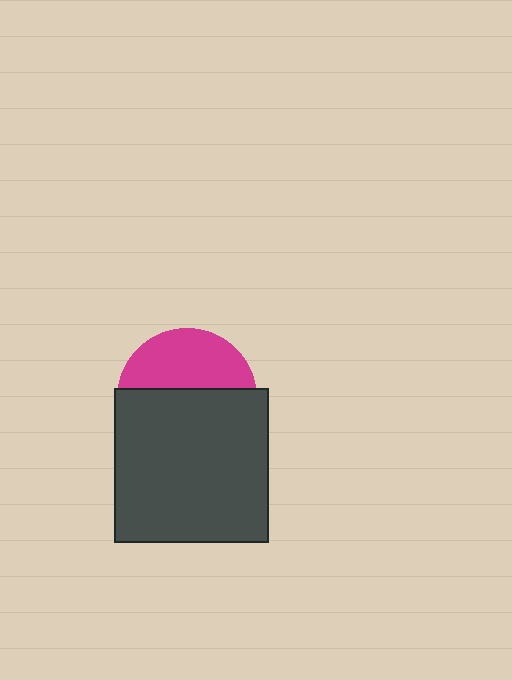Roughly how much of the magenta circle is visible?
A small part of it is visible (roughly 40%).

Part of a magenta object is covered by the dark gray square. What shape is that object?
It is a circle.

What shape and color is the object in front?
The object in front is a dark gray square.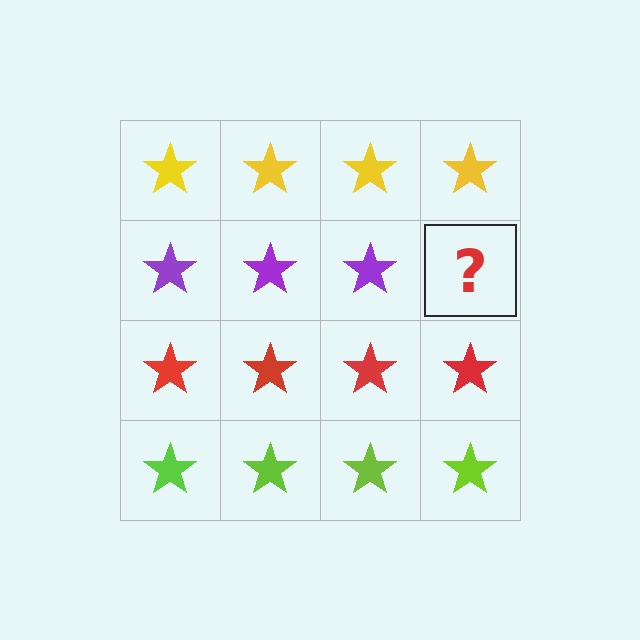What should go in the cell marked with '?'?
The missing cell should contain a purple star.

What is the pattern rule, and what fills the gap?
The rule is that each row has a consistent color. The gap should be filled with a purple star.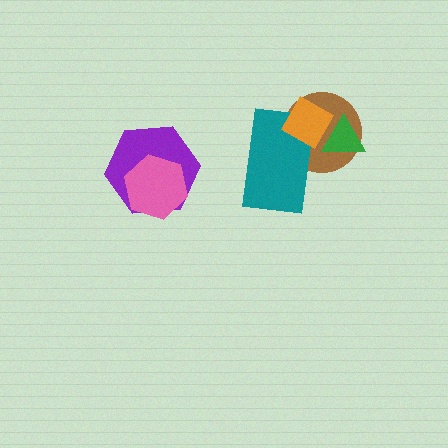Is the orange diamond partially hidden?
No, no other shape covers it.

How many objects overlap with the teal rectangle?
2 objects overlap with the teal rectangle.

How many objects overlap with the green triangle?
2 objects overlap with the green triangle.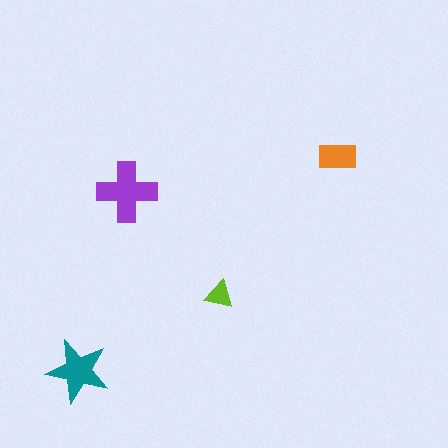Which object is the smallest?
The lime triangle.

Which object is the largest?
The purple cross.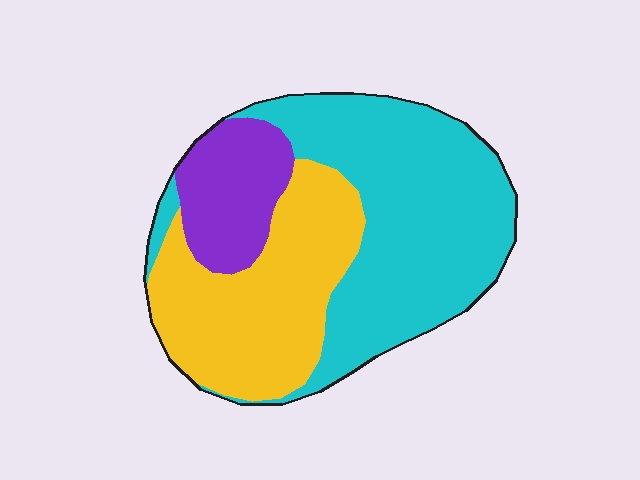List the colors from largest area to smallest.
From largest to smallest: cyan, yellow, purple.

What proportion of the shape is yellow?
Yellow takes up about one third (1/3) of the shape.